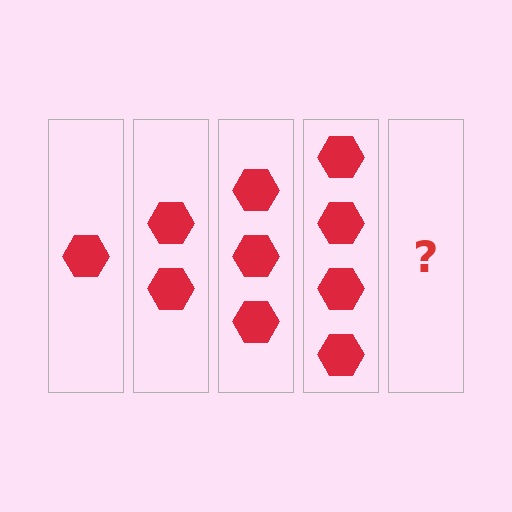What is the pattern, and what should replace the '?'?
The pattern is that each step adds one more hexagon. The '?' should be 5 hexagons.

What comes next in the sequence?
The next element should be 5 hexagons.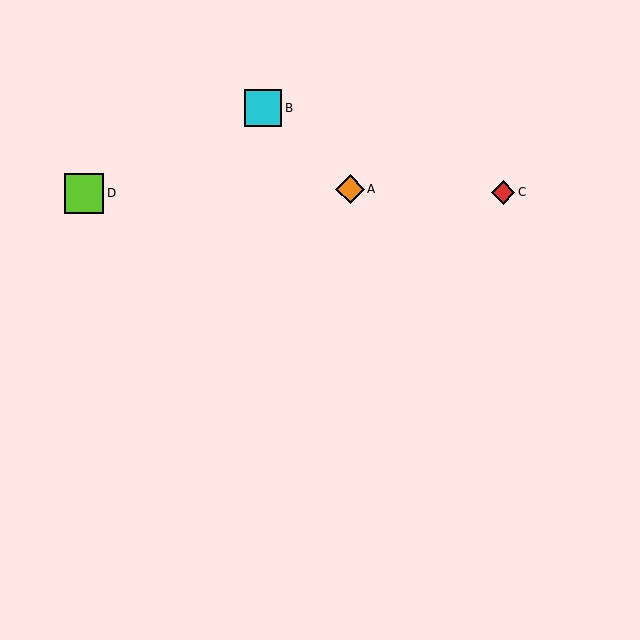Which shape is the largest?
The lime square (labeled D) is the largest.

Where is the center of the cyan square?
The center of the cyan square is at (263, 108).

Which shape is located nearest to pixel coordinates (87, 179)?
The lime square (labeled D) at (84, 193) is nearest to that location.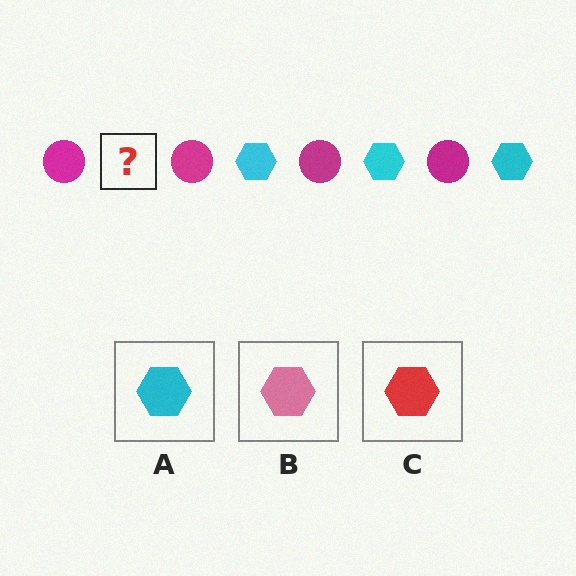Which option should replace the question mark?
Option A.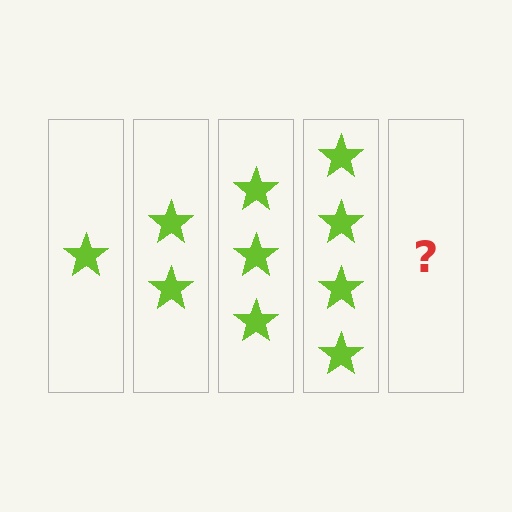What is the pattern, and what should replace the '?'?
The pattern is that each step adds one more star. The '?' should be 5 stars.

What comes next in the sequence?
The next element should be 5 stars.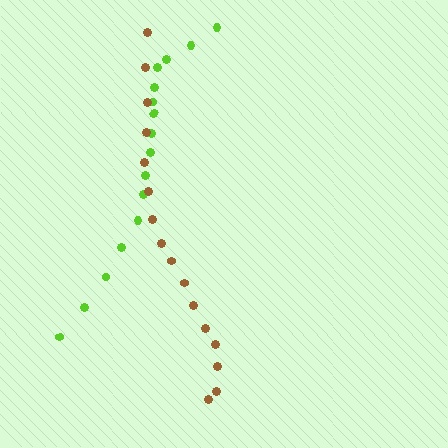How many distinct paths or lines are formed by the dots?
There are 2 distinct paths.